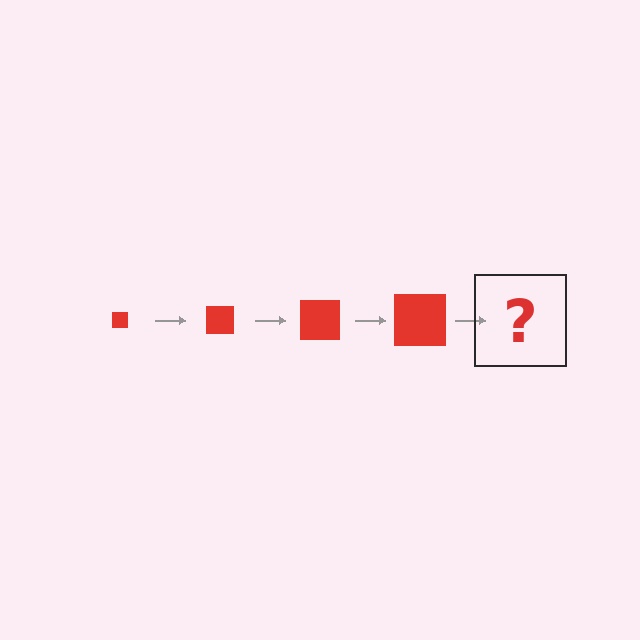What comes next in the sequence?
The next element should be a red square, larger than the previous one.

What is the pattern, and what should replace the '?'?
The pattern is that the square gets progressively larger each step. The '?' should be a red square, larger than the previous one.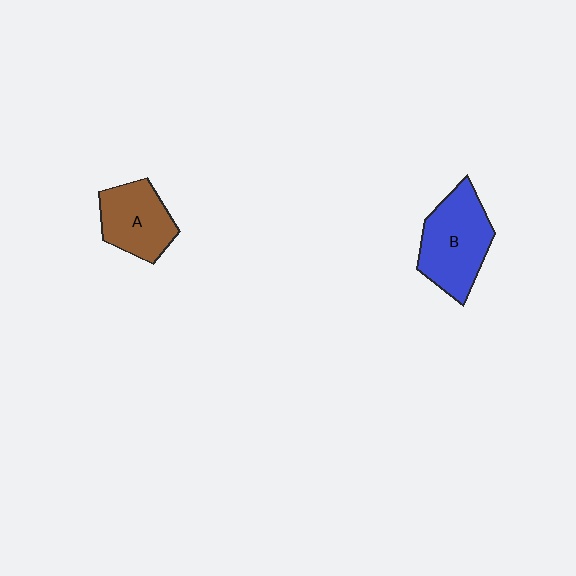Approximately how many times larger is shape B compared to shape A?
Approximately 1.3 times.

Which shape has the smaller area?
Shape A (brown).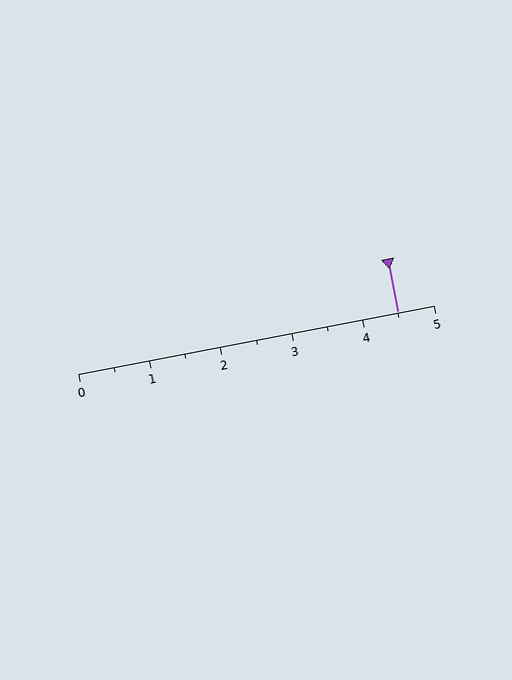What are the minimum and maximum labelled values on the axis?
The axis runs from 0 to 5.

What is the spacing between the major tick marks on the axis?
The major ticks are spaced 1 apart.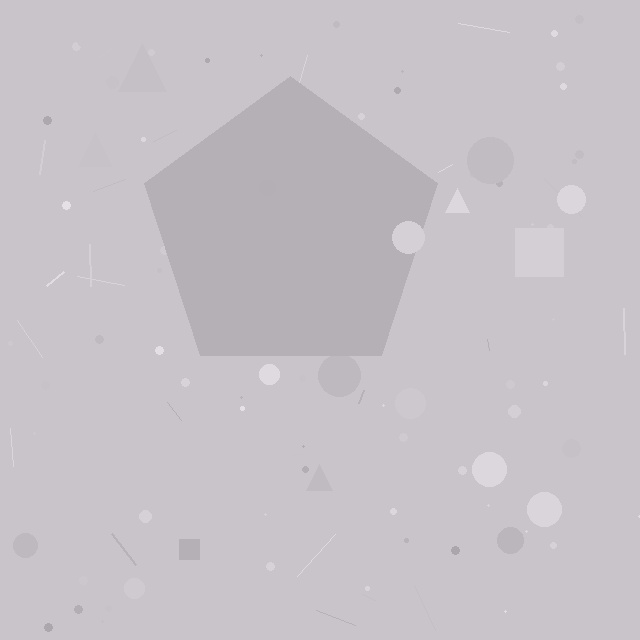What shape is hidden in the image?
A pentagon is hidden in the image.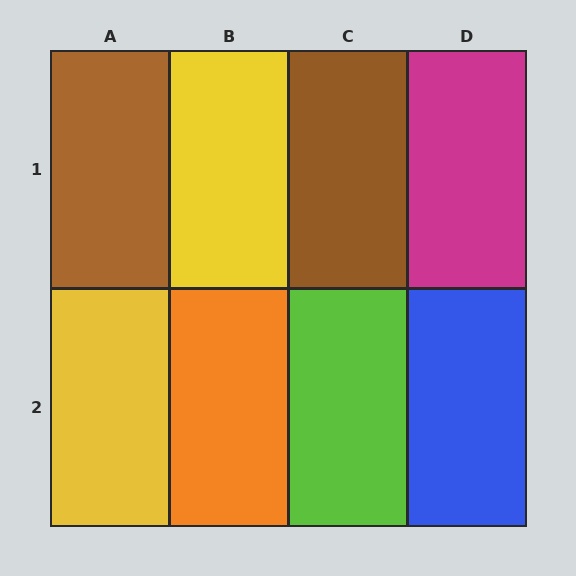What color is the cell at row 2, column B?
Orange.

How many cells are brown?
2 cells are brown.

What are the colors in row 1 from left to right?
Brown, yellow, brown, magenta.